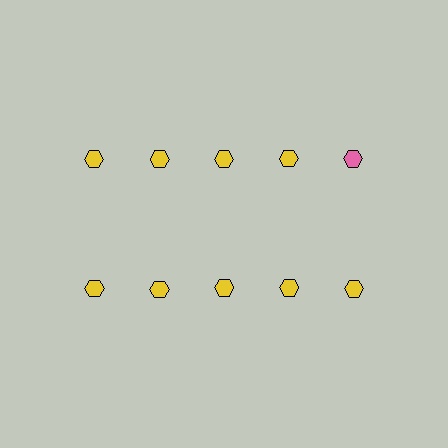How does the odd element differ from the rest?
It has a different color: pink instead of yellow.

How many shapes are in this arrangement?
There are 10 shapes arranged in a grid pattern.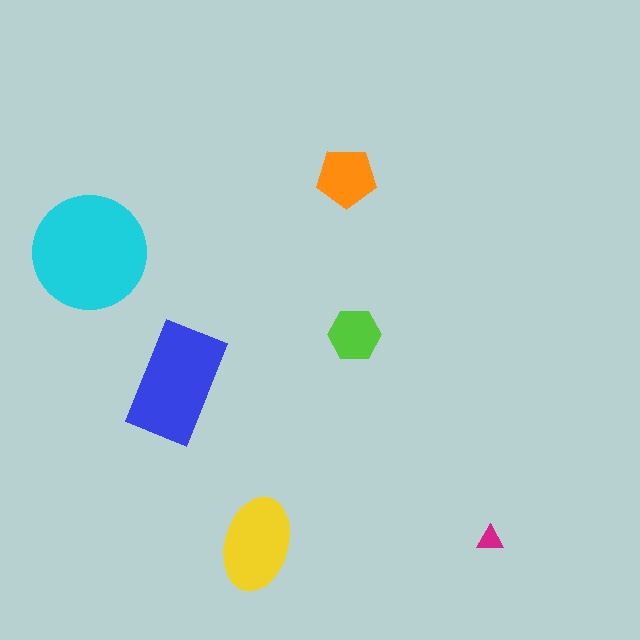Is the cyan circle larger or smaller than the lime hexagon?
Larger.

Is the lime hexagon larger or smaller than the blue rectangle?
Smaller.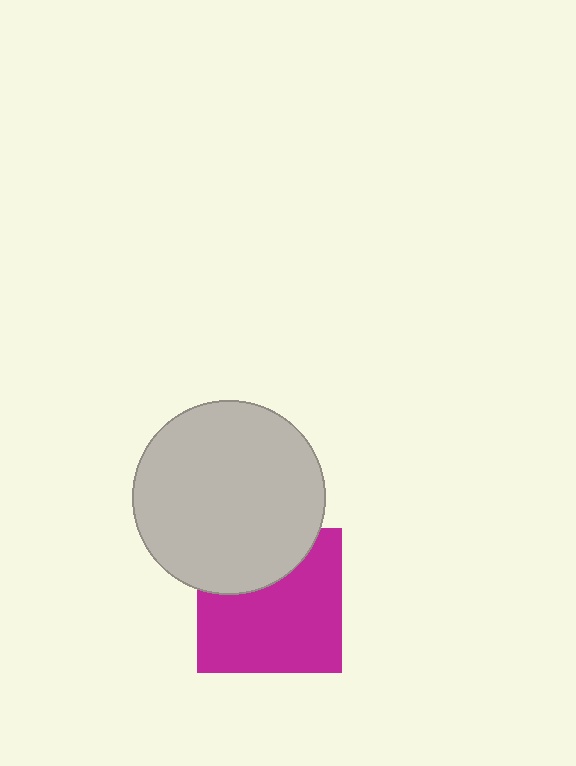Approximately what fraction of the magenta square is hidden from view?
Roughly 32% of the magenta square is hidden behind the light gray circle.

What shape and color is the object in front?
The object in front is a light gray circle.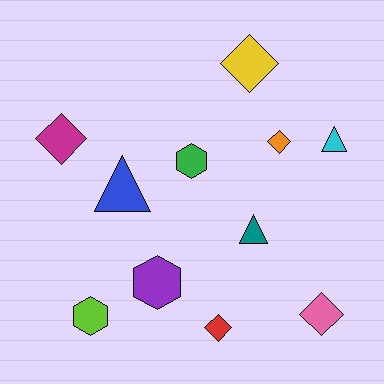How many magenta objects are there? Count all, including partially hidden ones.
There is 1 magenta object.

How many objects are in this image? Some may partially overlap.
There are 11 objects.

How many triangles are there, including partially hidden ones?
There are 3 triangles.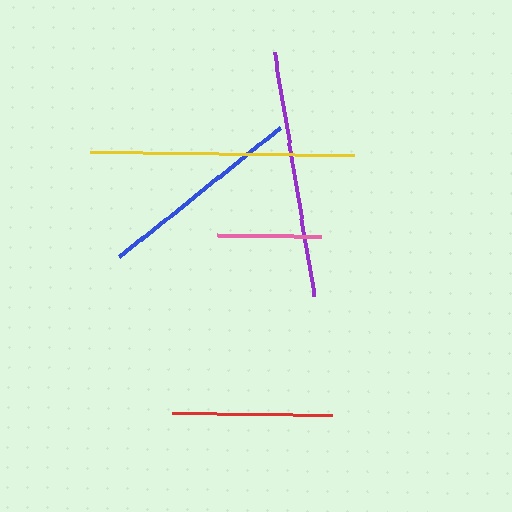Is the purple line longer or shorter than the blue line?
The purple line is longer than the blue line.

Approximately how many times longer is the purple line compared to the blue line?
The purple line is approximately 1.2 times the length of the blue line.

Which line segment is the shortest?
The pink line is the shortest at approximately 104 pixels.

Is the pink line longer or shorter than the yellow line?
The yellow line is longer than the pink line.